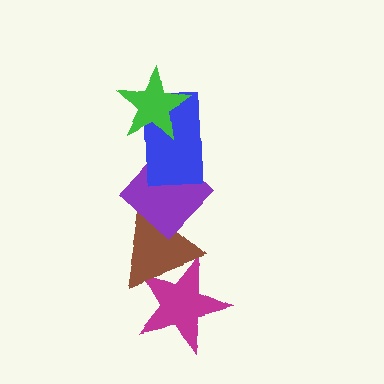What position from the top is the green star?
The green star is 1st from the top.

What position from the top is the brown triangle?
The brown triangle is 4th from the top.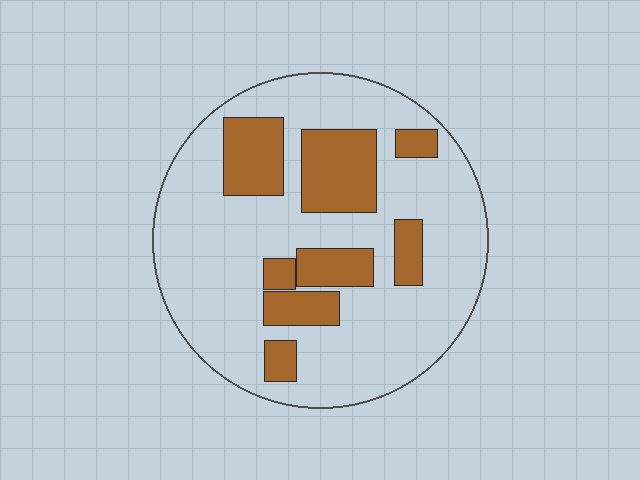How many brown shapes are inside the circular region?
8.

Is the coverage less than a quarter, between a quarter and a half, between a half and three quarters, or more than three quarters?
Between a quarter and a half.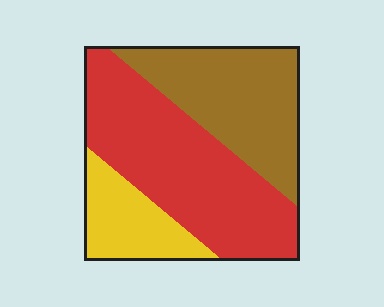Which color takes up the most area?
Red, at roughly 50%.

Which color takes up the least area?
Yellow, at roughly 20%.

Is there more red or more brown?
Red.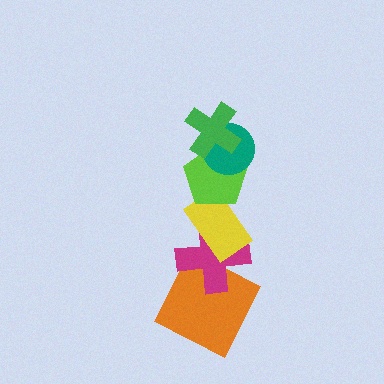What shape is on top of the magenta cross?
The yellow rectangle is on top of the magenta cross.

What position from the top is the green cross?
The green cross is 1st from the top.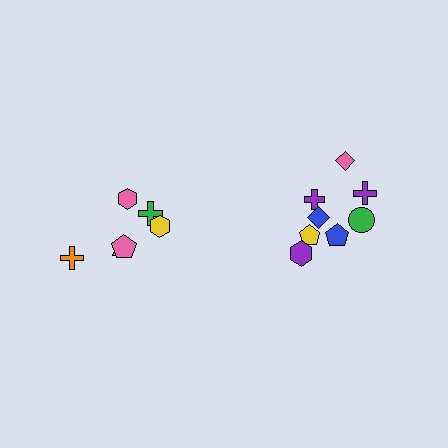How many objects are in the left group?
There are 6 objects.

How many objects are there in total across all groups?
There are 14 objects.